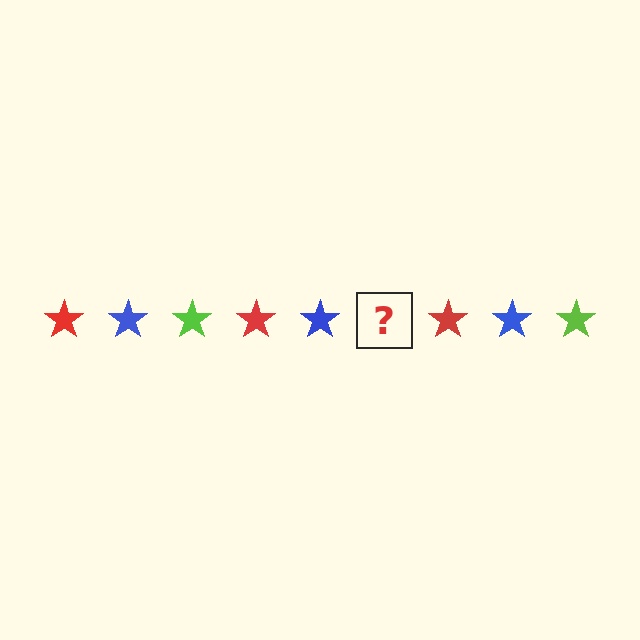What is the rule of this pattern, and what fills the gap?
The rule is that the pattern cycles through red, blue, lime stars. The gap should be filled with a lime star.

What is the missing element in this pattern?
The missing element is a lime star.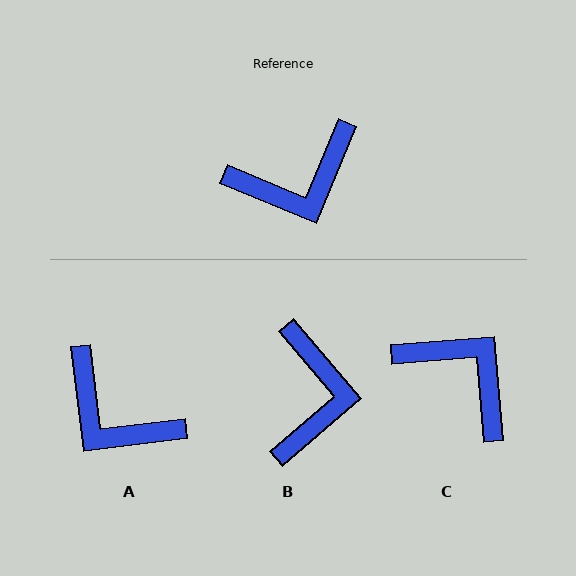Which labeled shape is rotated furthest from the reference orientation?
C, about 117 degrees away.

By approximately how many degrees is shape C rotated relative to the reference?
Approximately 117 degrees counter-clockwise.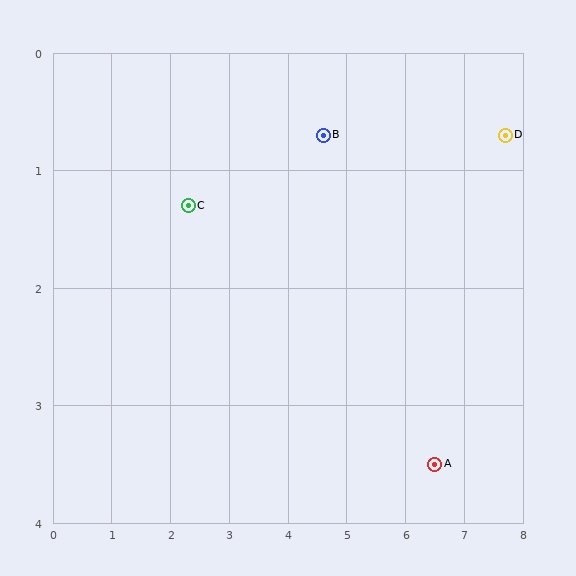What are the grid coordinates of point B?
Point B is at approximately (4.6, 0.7).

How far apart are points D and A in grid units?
Points D and A are about 3.0 grid units apart.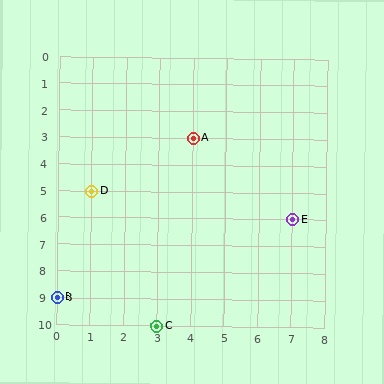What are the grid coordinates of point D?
Point D is at grid coordinates (1, 5).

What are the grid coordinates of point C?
Point C is at grid coordinates (3, 10).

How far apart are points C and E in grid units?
Points C and E are 4 columns and 4 rows apart (about 5.7 grid units diagonally).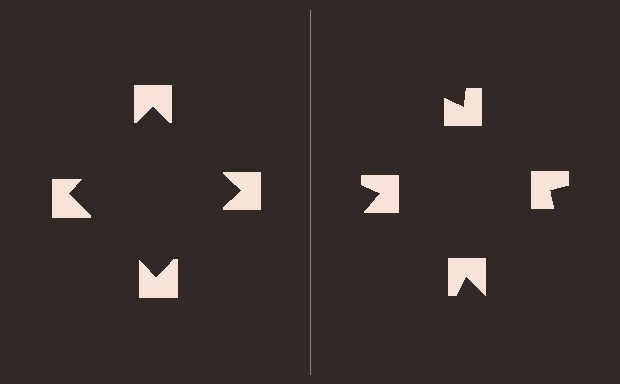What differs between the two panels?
The notched squares are positioned identically on both sides; only the wedge orientations differ. On the left they align to a square; on the right they are misaligned.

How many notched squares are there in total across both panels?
8 — 4 on each side.